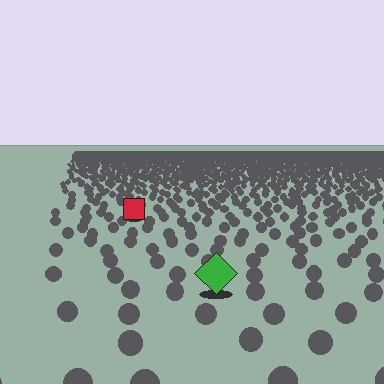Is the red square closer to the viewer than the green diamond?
No. The green diamond is closer — you can tell from the texture gradient: the ground texture is coarser near it.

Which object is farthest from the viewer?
The red square is farthest from the viewer. It appears smaller and the ground texture around it is denser.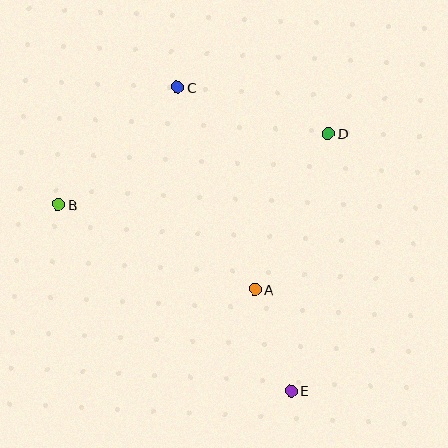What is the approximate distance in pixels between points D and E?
The distance between D and E is approximately 260 pixels.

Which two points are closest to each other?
Points A and E are closest to each other.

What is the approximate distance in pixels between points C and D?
The distance between C and D is approximately 158 pixels.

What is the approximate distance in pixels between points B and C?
The distance between B and C is approximately 167 pixels.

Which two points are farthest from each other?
Points C and E are farthest from each other.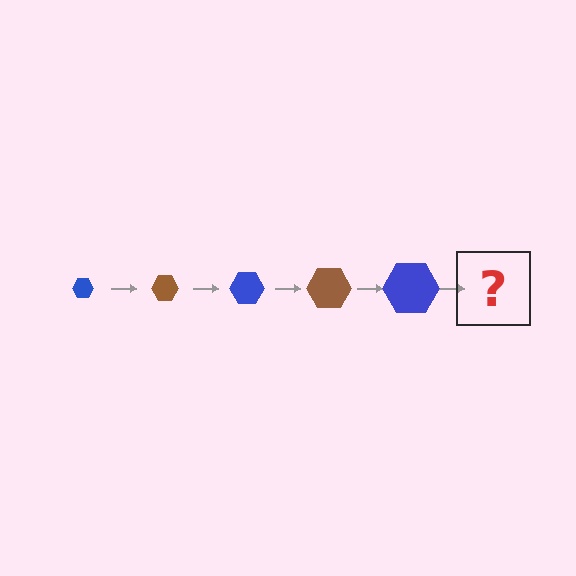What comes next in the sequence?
The next element should be a brown hexagon, larger than the previous one.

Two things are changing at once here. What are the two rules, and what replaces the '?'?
The two rules are that the hexagon grows larger each step and the color cycles through blue and brown. The '?' should be a brown hexagon, larger than the previous one.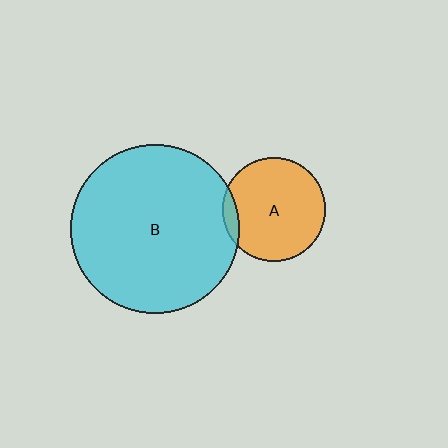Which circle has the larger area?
Circle B (cyan).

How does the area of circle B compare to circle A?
Approximately 2.7 times.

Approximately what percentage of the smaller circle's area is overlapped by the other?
Approximately 5%.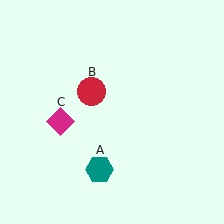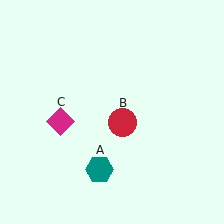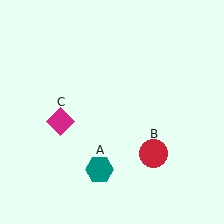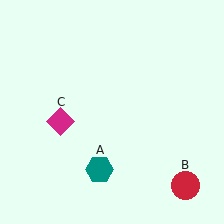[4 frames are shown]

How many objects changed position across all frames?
1 object changed position: red circle (object B).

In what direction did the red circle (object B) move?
The red circle (object B) moved down and to the right.